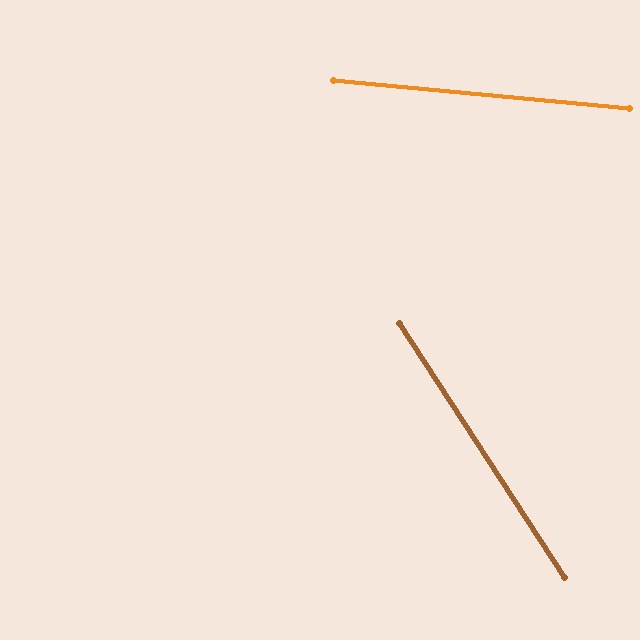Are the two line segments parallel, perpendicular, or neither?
Neither parallel nor perpendicular — they differ by about 52°.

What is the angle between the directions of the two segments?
Approximately 52 degrees.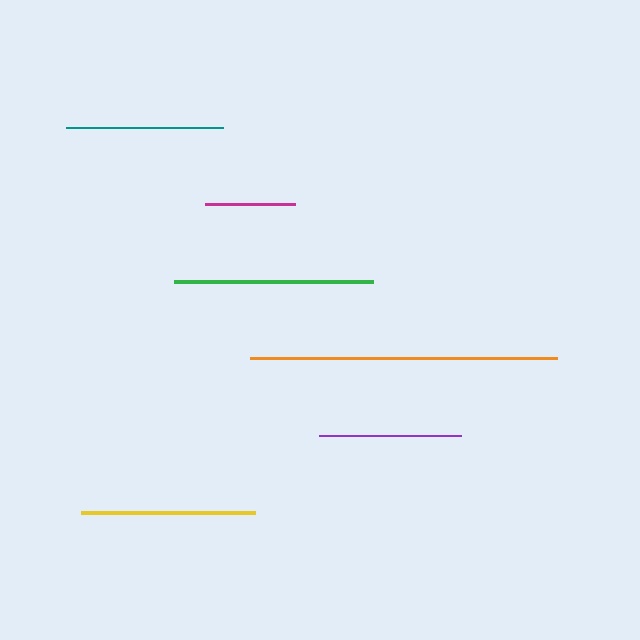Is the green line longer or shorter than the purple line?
The green line is longer than the purple line.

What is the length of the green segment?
The green segment is approximately 199 pixels long.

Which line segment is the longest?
The orange line is the longest at approximately 307 pixels.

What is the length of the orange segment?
The orange segment is approximately 307 pixels long.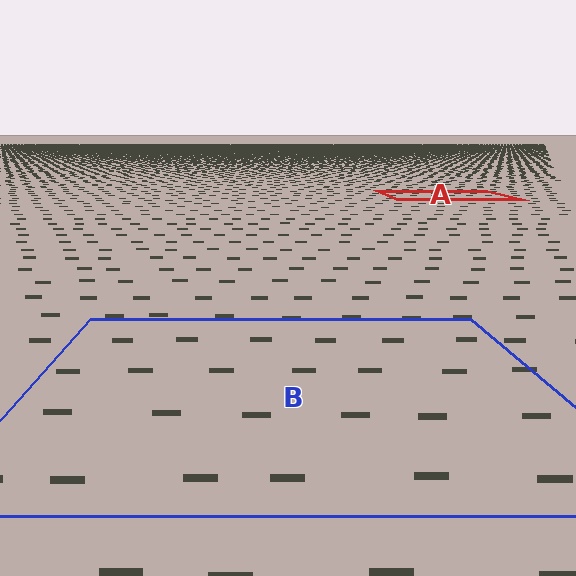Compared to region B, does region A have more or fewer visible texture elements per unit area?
Region A has more texture elements per unit area — they are packed more densely because it is farther away.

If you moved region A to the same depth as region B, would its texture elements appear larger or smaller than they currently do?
They would appear larger. At a closer depth, the same texture elements are projected at a bigger on-screen size.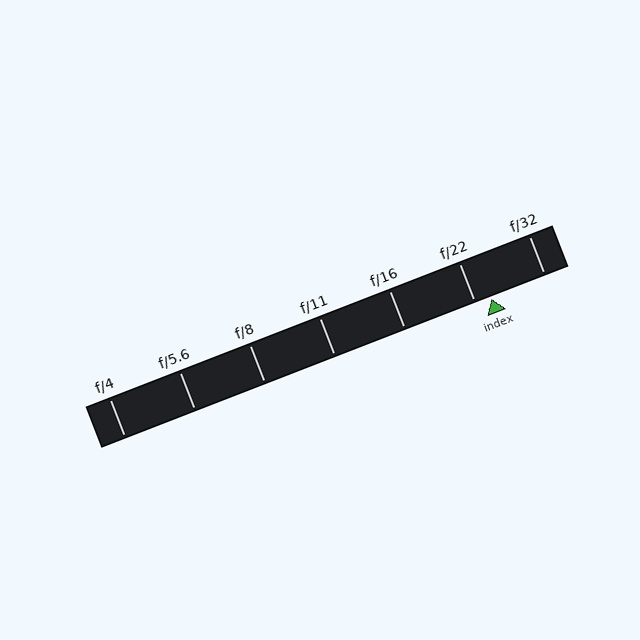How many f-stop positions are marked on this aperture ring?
There are 7 f-stop positions marked.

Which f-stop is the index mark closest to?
The index mark is closest to f/22.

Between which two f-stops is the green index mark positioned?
The index mark is between f/22 and f/32.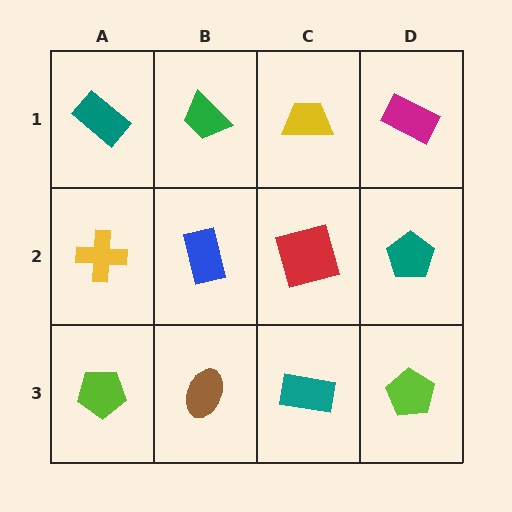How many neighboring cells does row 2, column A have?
3.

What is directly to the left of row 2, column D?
A red square.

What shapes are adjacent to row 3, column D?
A teal pentagon (row 2, column D), a teal rectangle (row 3, column C).